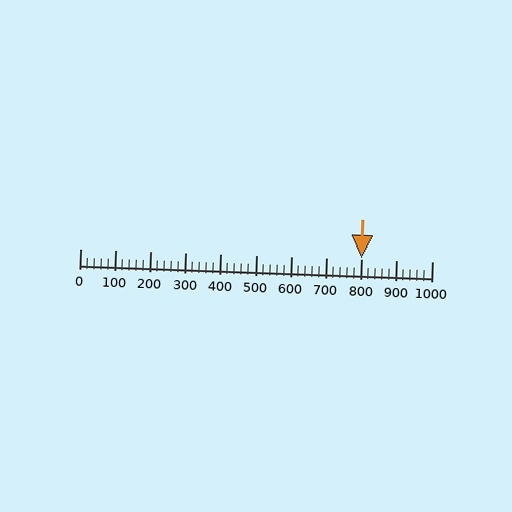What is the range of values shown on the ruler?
The ruler shows values from 0 to 1000.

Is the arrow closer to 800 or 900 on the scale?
The arrow is closer to 800.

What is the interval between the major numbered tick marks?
The major tick marks are spaced 100 units apart.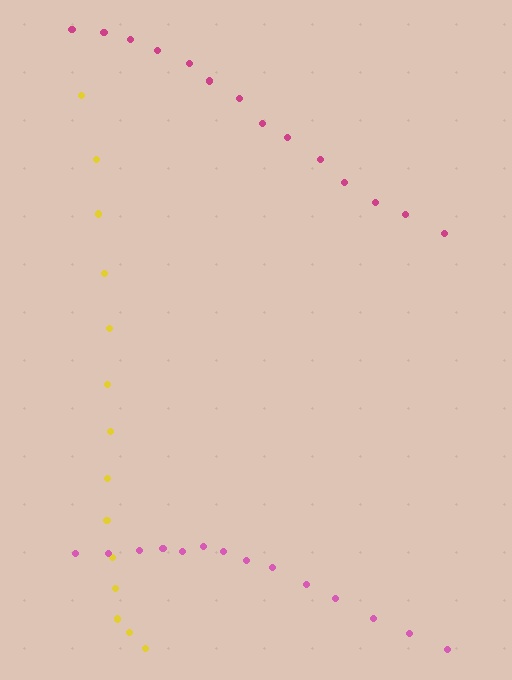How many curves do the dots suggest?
There are 3 distinct paths.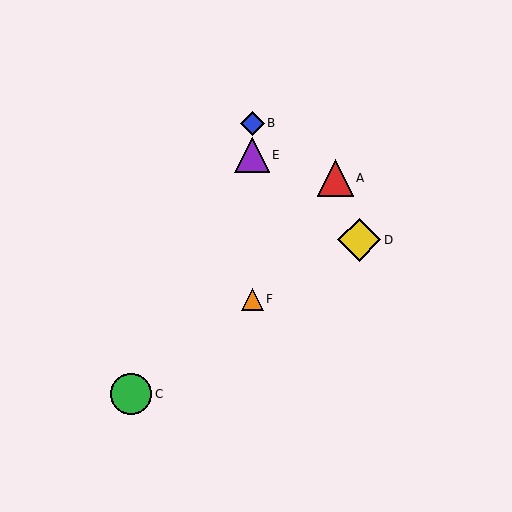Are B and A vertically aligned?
No, B is at x≈252 and A is at x≈335.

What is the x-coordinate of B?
Object B is at x≈252.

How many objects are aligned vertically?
3 objects (B, E, F) are aligned vertically.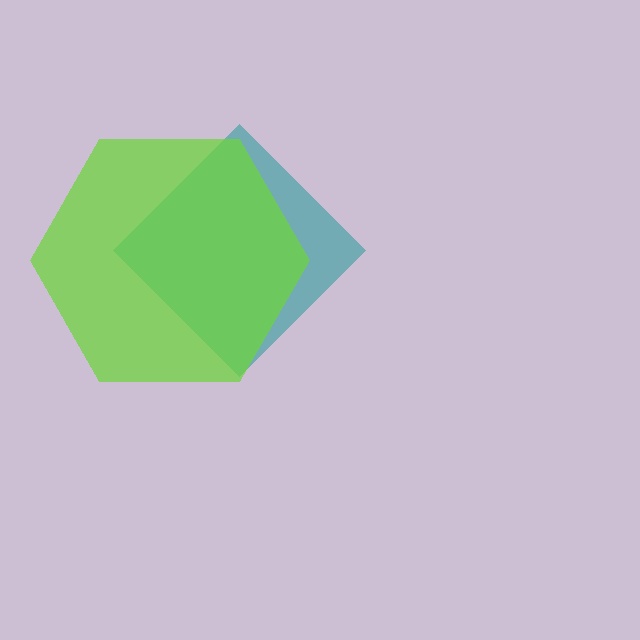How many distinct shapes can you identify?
There are 2 distinct shapes: a teal diamond, a lime hexagon.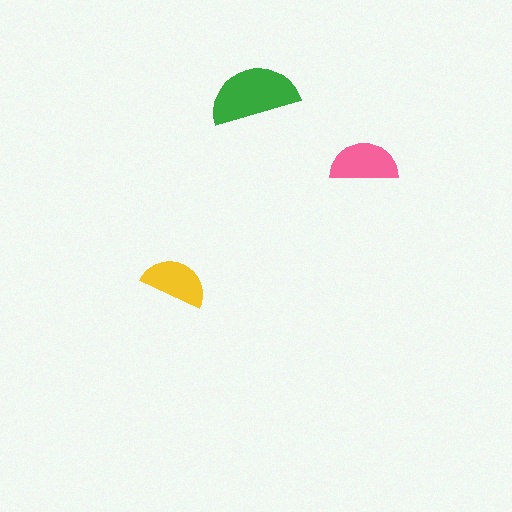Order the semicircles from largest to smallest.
the green one, the pink one, the yellow one.